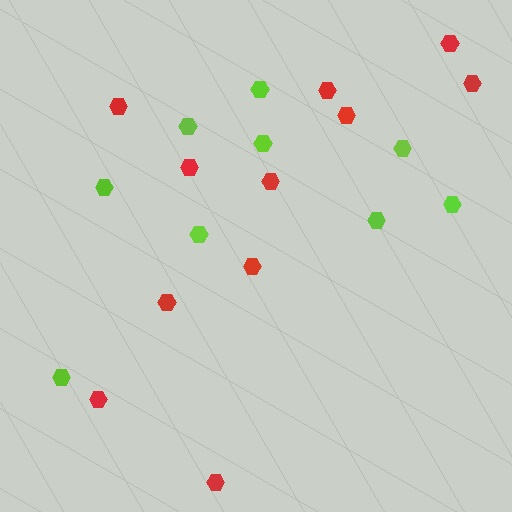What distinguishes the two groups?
There are 2 groups: one group of red hexagons (11) and one group of lime hexagons (9).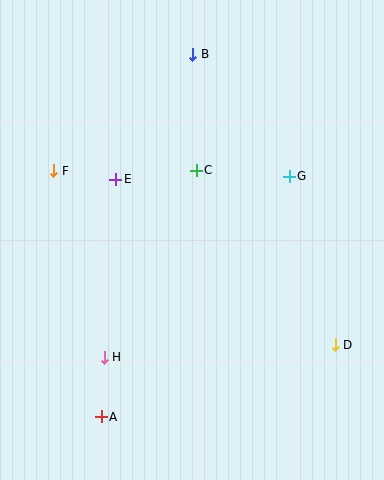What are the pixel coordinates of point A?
Point A is at (101, 417).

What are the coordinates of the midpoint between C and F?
The midpoint between C and F is at (125, 170).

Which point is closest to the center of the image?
Point C at (196, 170) is closest to the center.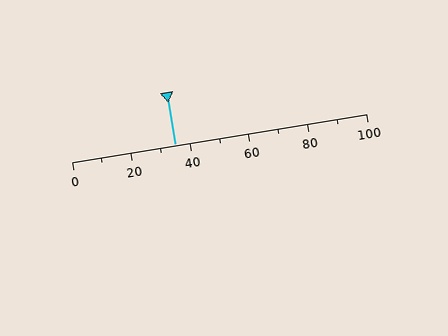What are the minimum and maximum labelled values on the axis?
The axis runs from 0 to 100.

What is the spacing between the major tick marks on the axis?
The major ticks are spaced 20 apart.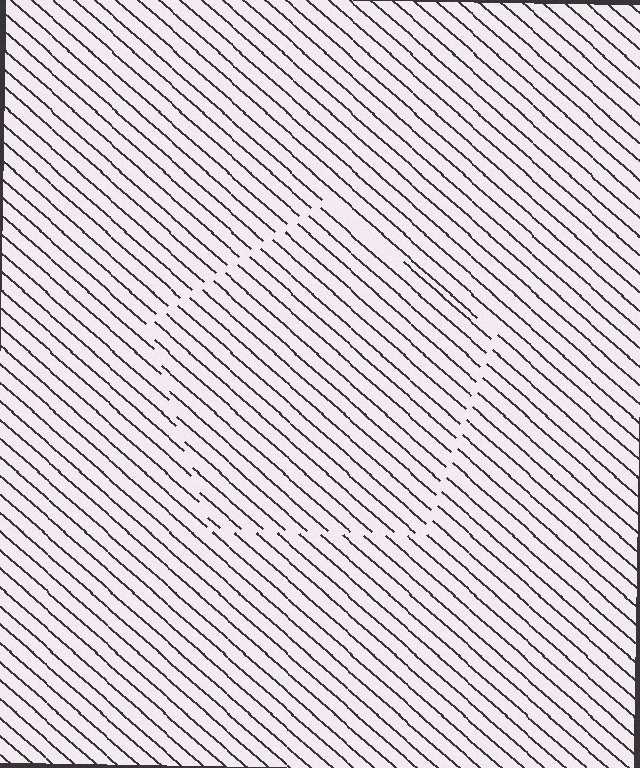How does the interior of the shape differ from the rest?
The interior of the shape contains the same grating, shifted by half a period — the contour is defined by the phase discontinuity where line-ends from the inner and outer gratings abut.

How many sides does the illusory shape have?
5 sides — the line-ends trace a pentagon.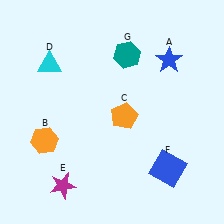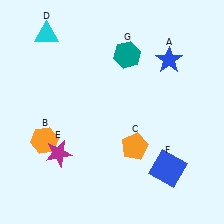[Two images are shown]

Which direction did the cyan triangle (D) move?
The cyan triangle (D) moved up.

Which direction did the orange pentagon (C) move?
The orange pentagon (C) moved down.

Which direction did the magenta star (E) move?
The magenta star (E) moved up.